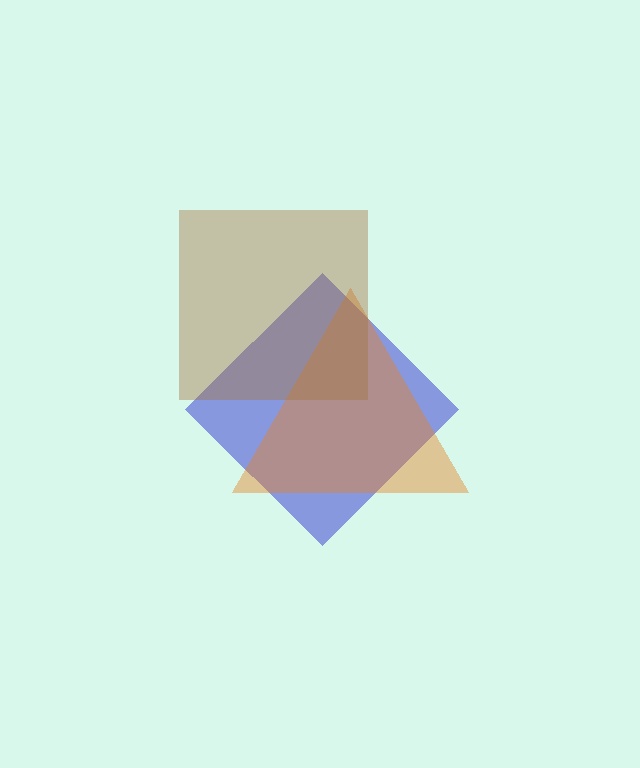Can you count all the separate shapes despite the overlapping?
Yes, there are 3 separate shapes.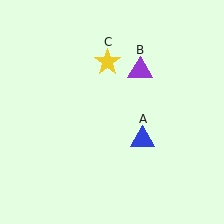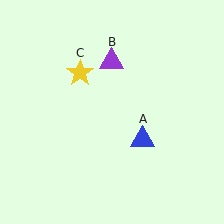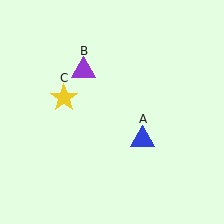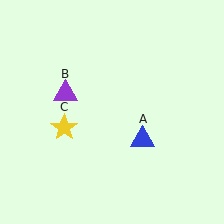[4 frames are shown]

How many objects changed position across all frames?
2 objects changed position: purple triangle (object B), yellow star (object C).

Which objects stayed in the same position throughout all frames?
Blue triangle (object A) remained stationary.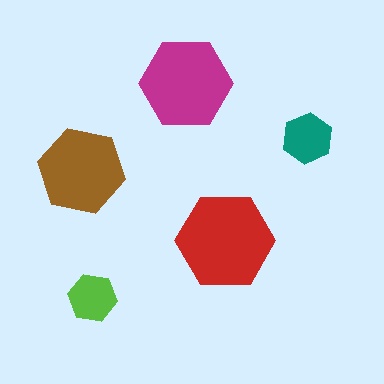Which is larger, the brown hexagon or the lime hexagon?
The brown one.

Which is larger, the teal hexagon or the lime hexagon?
The teal one.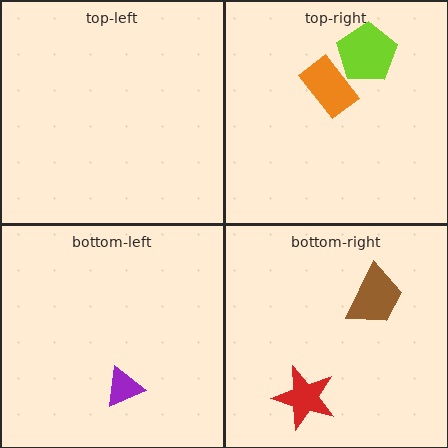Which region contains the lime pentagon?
The top-right region.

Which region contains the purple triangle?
The bottom-left region.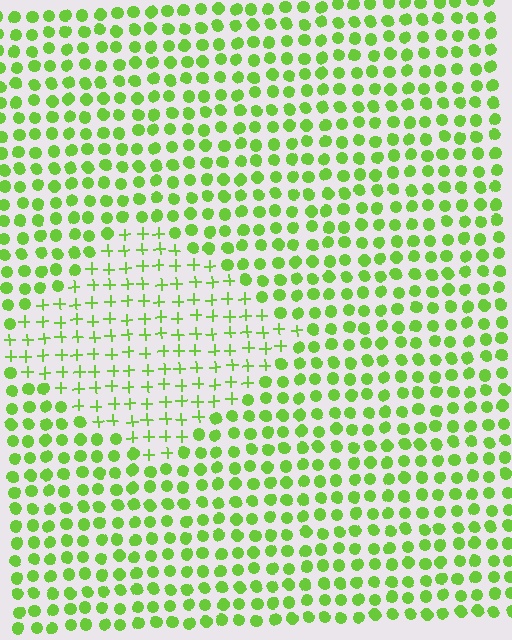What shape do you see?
I see a diamond.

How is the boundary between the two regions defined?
The boundary is defined by a change in element shape: plus signs inside vs. circles outside. All elements share the same color and spacing.